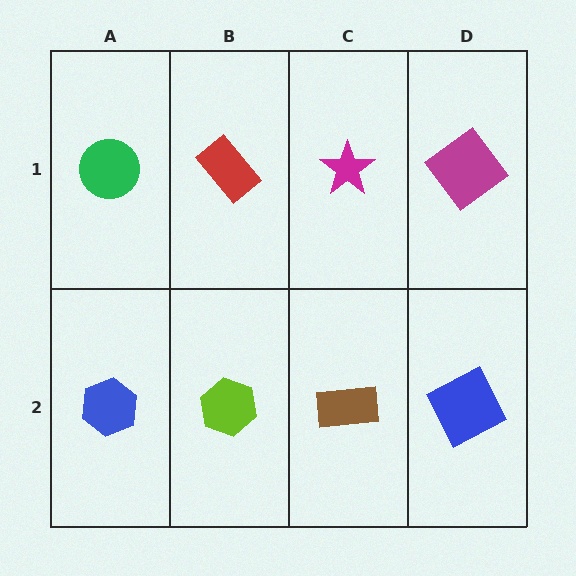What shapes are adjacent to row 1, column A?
A blue hexagon (row 2, column A), a red rectangle (row 1, column B).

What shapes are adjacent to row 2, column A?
A green circle (row 1, column A), a lime hexagon (row 2, column B).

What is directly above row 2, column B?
A red rectangle.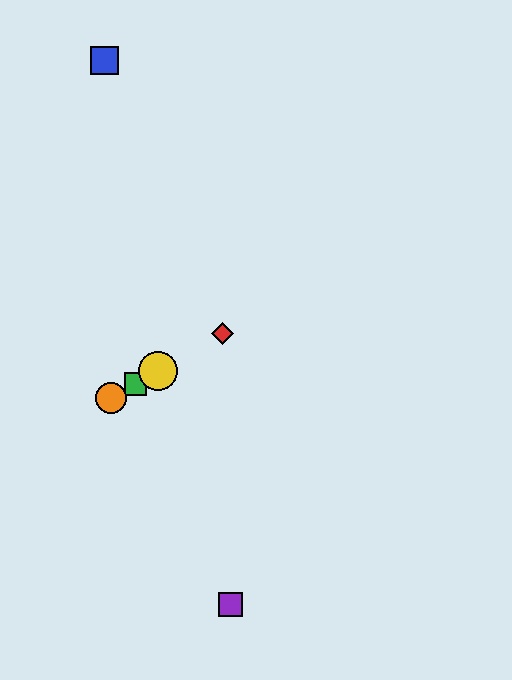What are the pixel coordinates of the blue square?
The blue square is at (105, 60).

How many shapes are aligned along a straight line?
4 shapes (the red diamond, the green square, the yellow circle, the orange circle) are aligned along a straight line.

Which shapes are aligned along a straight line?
The red diamond, the green square, the yellow circle, the orange circle are aligned along a straight line.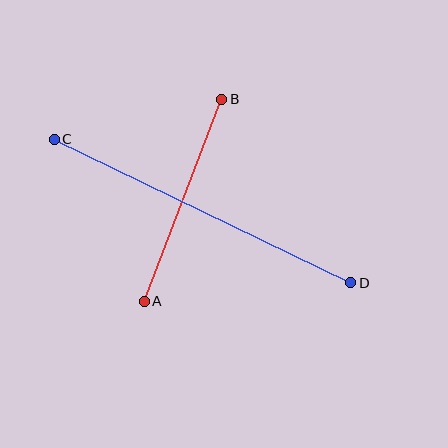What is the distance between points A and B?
The distance is approximately 216 pixels.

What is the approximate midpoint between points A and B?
The midpoint is at approximately (183, 200) pixels.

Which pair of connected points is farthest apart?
Points C and D are farthest apart.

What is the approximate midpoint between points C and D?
The midpoint is at approximately (202, 211) pixels.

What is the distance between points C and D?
The distance is approximately 329 pixels.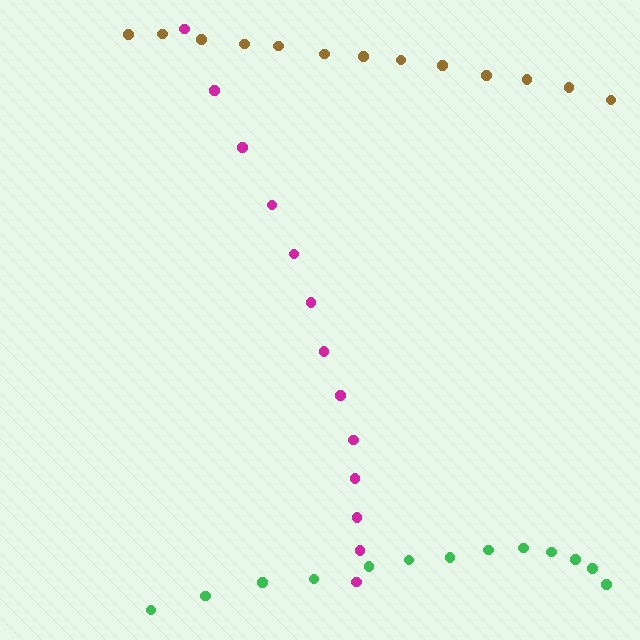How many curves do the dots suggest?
There are 3 distinct paths.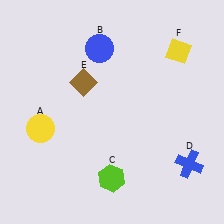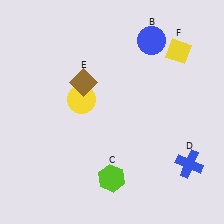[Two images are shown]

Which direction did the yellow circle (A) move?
The yellow circle (A) moved right.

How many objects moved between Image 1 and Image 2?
2 objects moved between the two images.